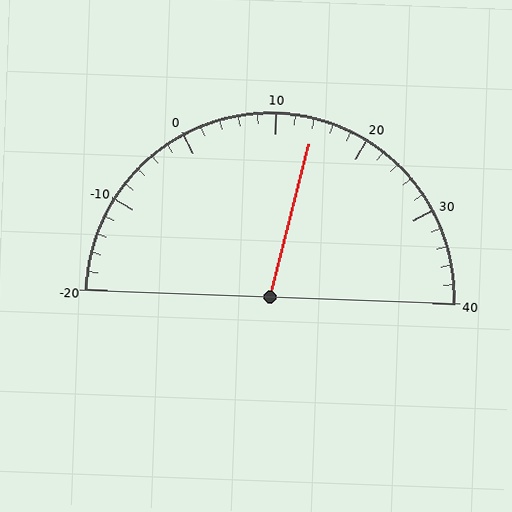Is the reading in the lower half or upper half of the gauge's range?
The reading is in the upper half of the range (-20 to 40).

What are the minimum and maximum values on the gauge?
The gauge ranges from -20 to 40.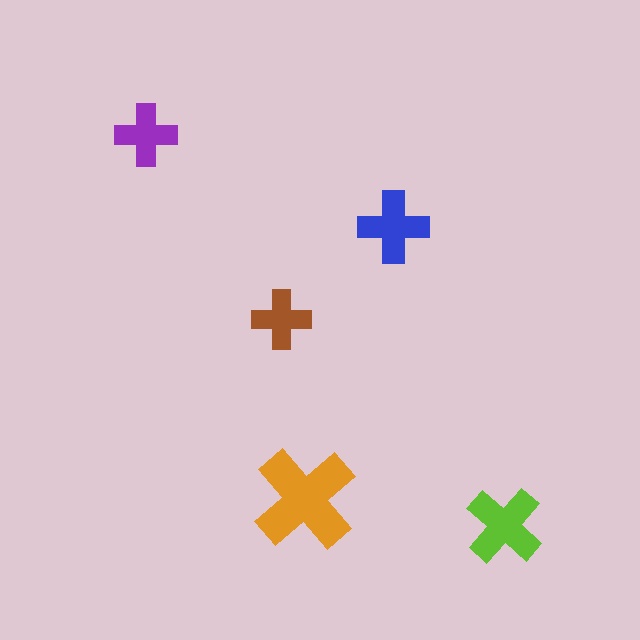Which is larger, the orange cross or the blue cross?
The orange one.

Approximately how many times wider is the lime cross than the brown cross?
About 1.5 times wider.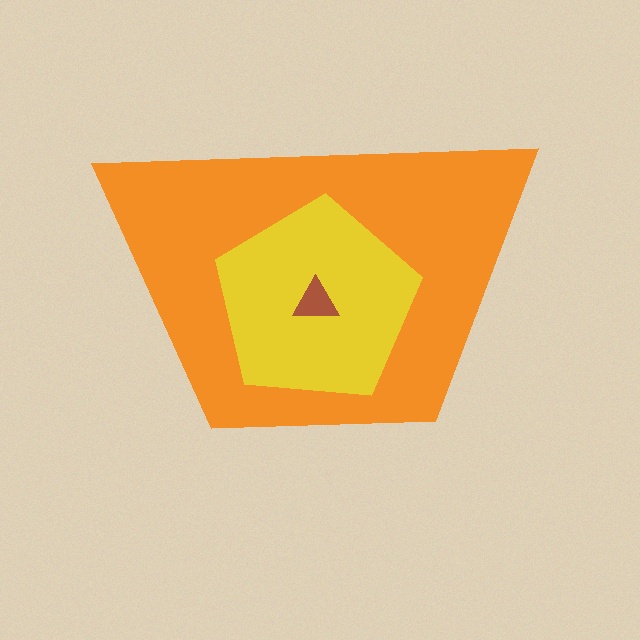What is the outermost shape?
The orange trapezoid.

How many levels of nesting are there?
3.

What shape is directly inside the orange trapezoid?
The yellow pentagon.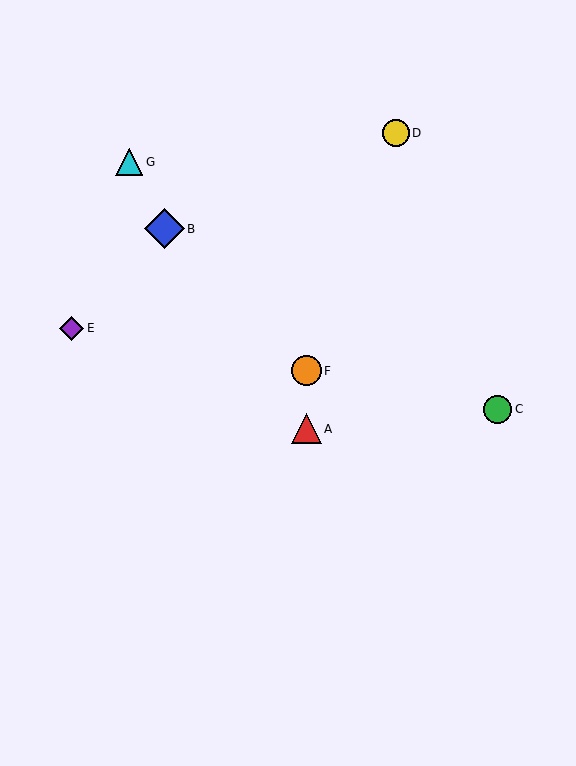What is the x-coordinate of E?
Object E is at x≈72.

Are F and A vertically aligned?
Yes, both are at x≈306.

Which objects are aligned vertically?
Objects A, F are aligned vertically.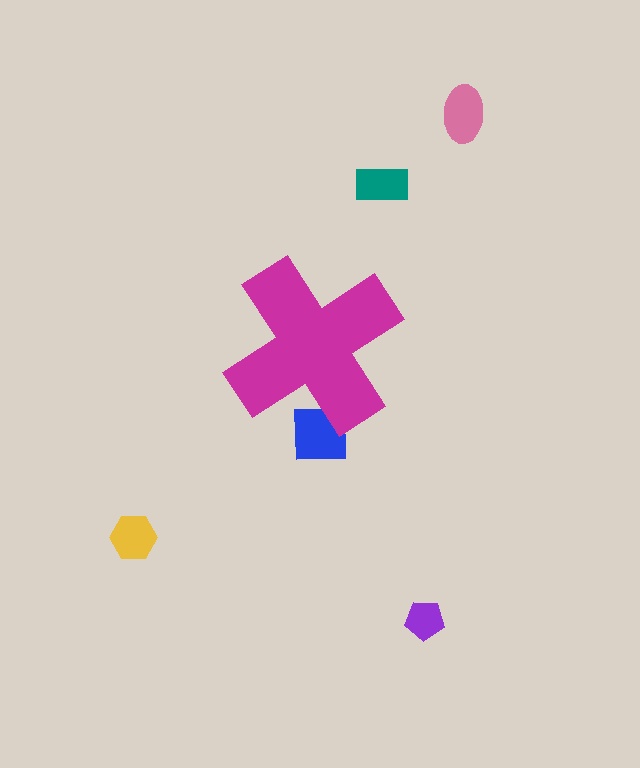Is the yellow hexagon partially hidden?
No, the yellow hexagon is fully visible.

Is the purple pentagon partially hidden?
No, the purple pentagon is fully visible.